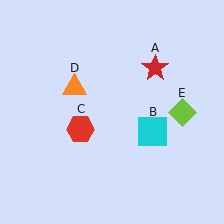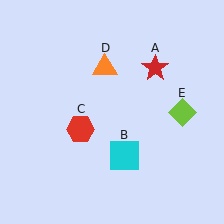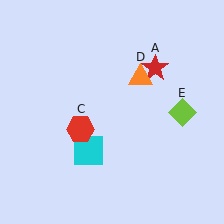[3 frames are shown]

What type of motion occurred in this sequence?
The cyan square (object B), orange triangle (object D) rotated clockwise around the center of the scene.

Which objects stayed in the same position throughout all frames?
Red star (object A) and red hexagon (object C) and lime diamond (object E) remained stationary.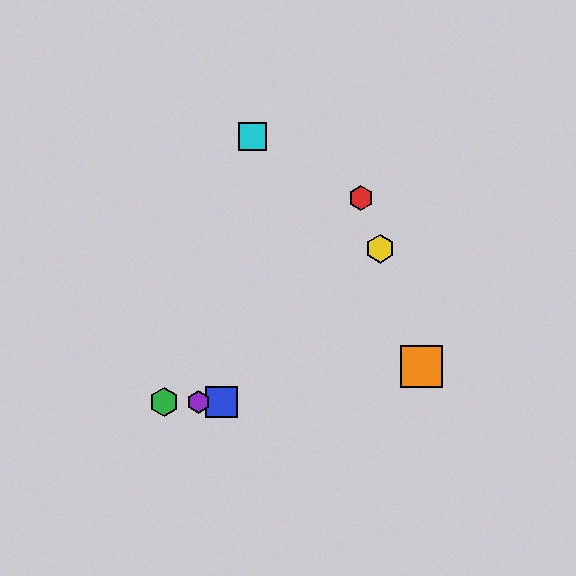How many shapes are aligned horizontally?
3 shapes (the blue square, the green hexagon, the purple hexagon) are aligned horizontally.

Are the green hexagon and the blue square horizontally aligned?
Yes, both are at y≈402.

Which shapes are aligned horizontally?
The blue square, the green hexagon, the purple hexagon are aligned horizontally.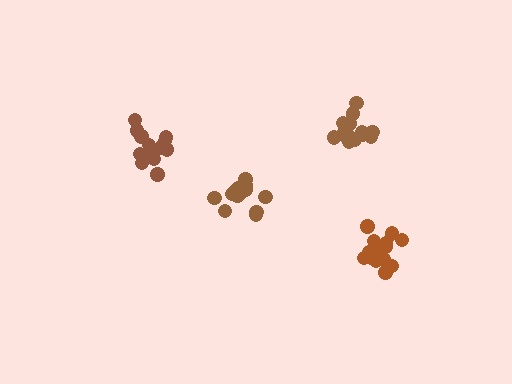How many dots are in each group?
Group 1: 17 dots, Group 2: 14 dots, Group 3: 15 dots, Group 4: 14 dots (60 total).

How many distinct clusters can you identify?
There are 4 distinct clusters.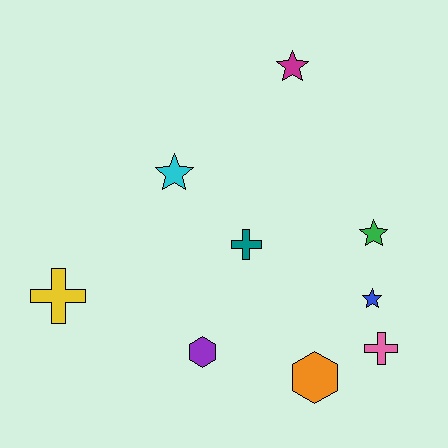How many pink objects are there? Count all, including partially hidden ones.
There is 1 pink object.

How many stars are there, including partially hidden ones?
There are 4 stars.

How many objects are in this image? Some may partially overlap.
There are 9 objects.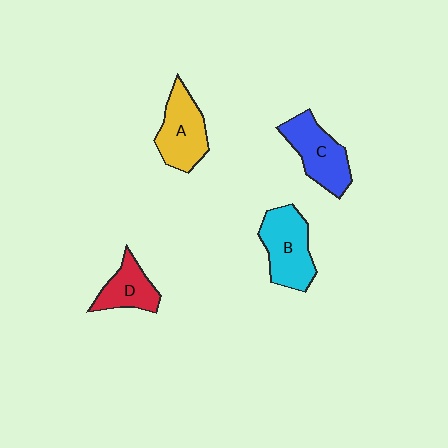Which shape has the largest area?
Shape B (cyan).